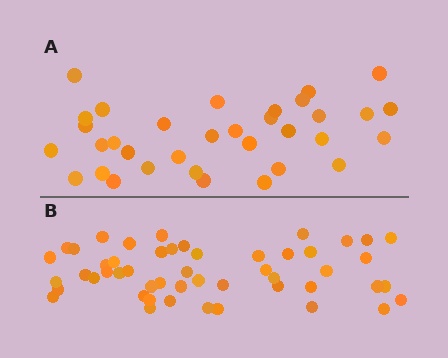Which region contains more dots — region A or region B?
Region B (the bottom region) has more dots.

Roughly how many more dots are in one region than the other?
Region B has approximately 15 more dots than region A.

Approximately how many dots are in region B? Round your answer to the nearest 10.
About 50 dots.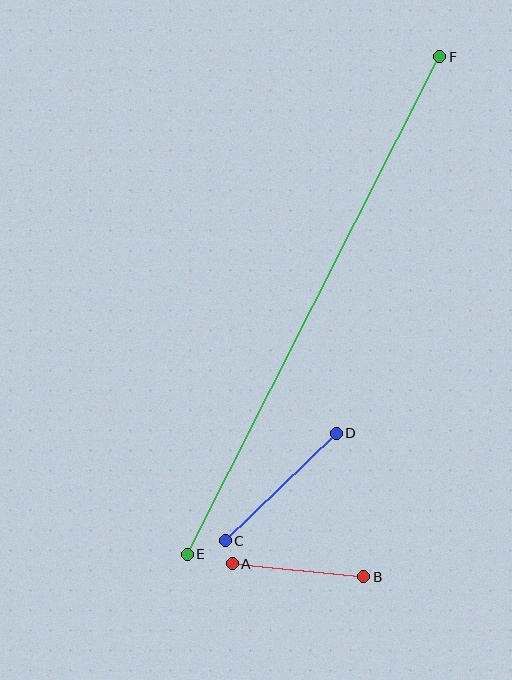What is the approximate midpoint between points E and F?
The midpoint is at approximately (314, 306) pixels.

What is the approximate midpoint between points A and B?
The midpoint is at approximately (298, 570) pixels.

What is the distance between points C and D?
The distance is approximately 154 pixels.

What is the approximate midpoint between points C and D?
The midpoint is at approximately (281, 487) pixels.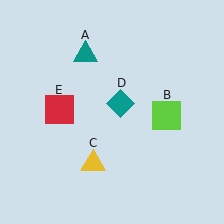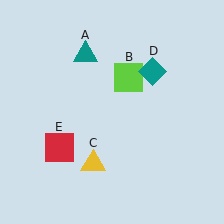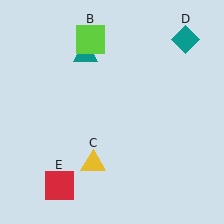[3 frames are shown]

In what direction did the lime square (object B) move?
The lime square (object B) moved up and to the left.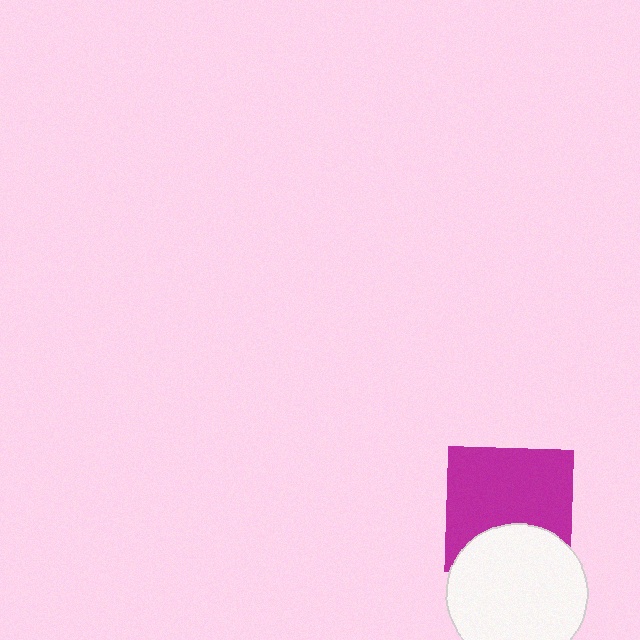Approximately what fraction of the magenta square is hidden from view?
Roughly 30% of the magenta square is hidden behind the white circle.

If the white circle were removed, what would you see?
You would see the complete magenta square.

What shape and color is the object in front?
The object in front is a white circle.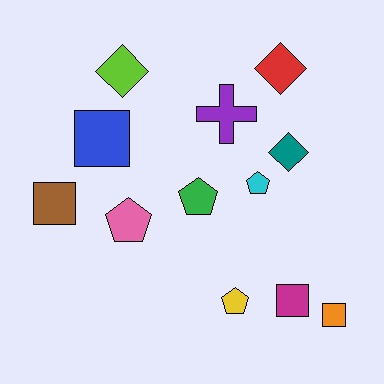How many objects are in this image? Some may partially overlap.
There are 12 objects.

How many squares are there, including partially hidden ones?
There are 4 squares.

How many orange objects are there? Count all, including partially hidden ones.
There is 1 orange object.